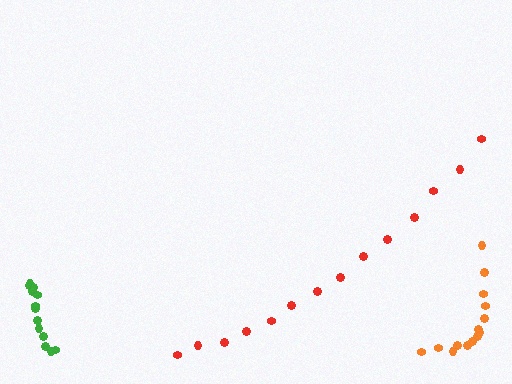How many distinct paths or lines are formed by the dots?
There are 3 distinct paths.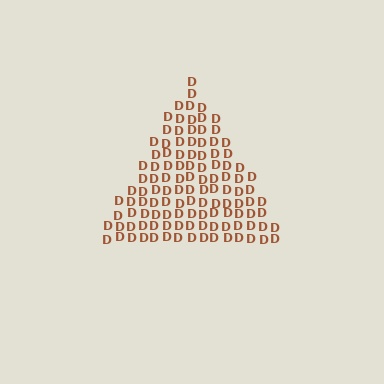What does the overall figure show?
The overall figure shows a triangle.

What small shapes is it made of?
It is made of small letter D's.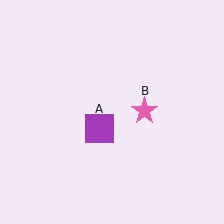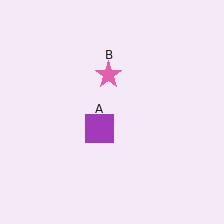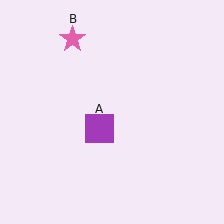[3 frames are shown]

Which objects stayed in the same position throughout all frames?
Purple square (object A) remained stationary.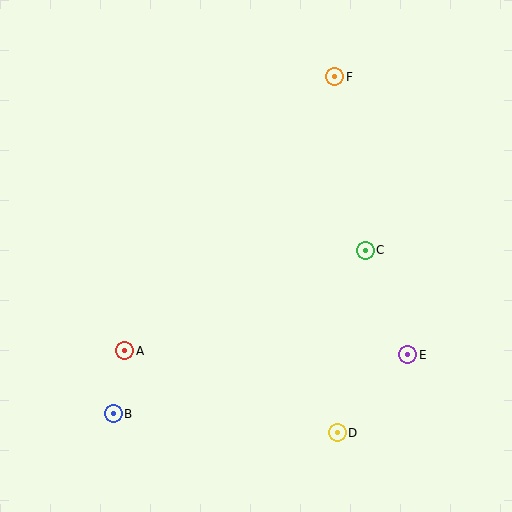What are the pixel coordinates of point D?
Point D is at (337, 433).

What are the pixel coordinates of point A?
Point A is at (125, 351).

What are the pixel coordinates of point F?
Point F is at (335, 77).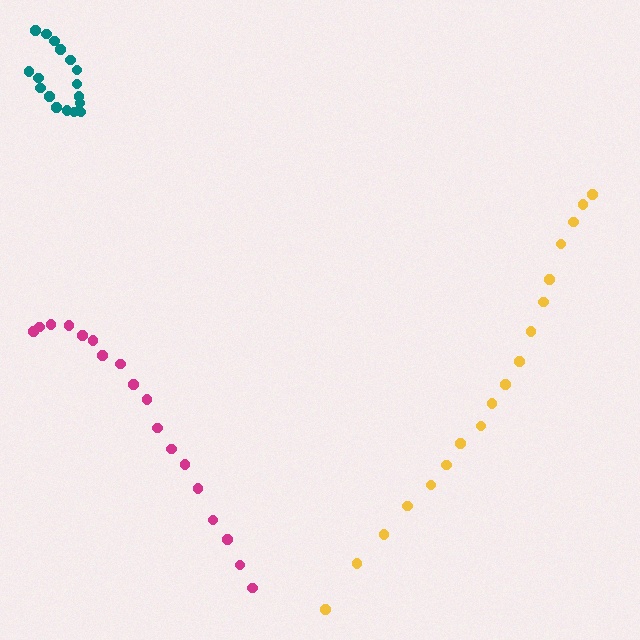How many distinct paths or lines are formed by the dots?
There are 3 distinct paths.